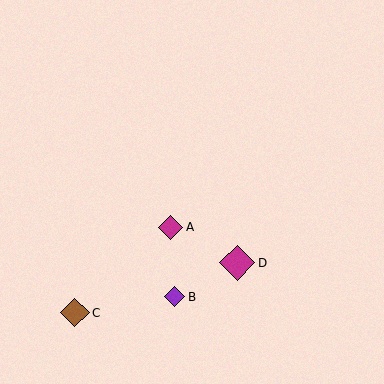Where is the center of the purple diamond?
The center of the purple diamond is at (175, 297).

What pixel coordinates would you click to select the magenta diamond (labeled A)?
Click at (171, 227) to select the magenta diamond A.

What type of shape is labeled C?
Shape C is a brown diamond.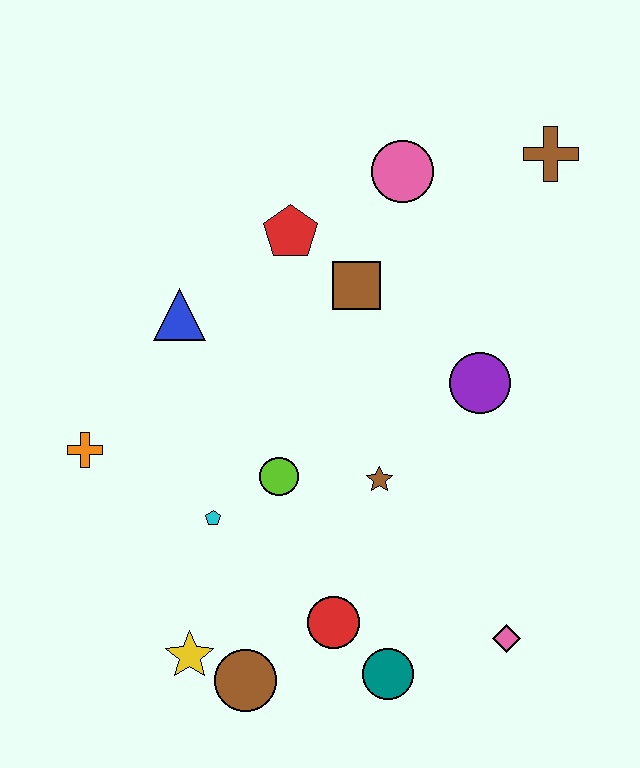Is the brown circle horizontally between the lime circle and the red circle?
No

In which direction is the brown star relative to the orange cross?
The brown star is to the right of the orange cross.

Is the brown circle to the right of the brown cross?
No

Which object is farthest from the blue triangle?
The pink diamond is farthest from the blue triangle.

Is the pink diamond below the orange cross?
Yes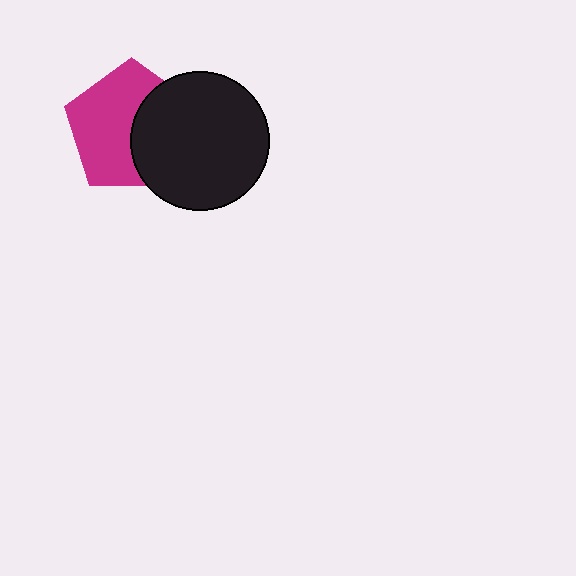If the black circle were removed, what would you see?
You would see the complete magenta pentagon.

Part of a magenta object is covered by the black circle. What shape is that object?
It is a pentagon.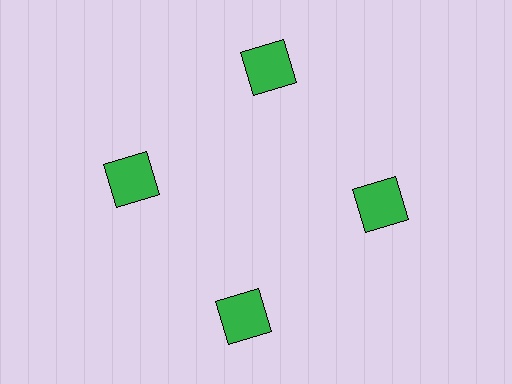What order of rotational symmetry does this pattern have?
This pattern has 4-fold rotational symmetry.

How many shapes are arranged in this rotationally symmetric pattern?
There are 4 shapes, arranged in 4 groups of 1.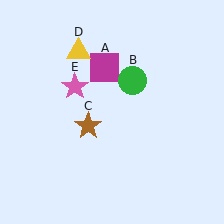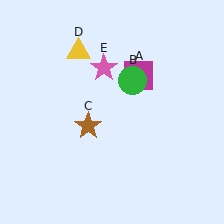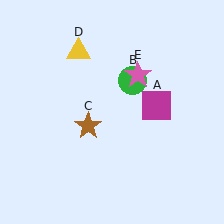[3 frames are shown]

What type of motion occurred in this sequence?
The magenta square (object A), pink star (object E) rotated clockwise around the center of the scene.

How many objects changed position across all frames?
2 objects changed position: magenta square (object A), pink star (object E).